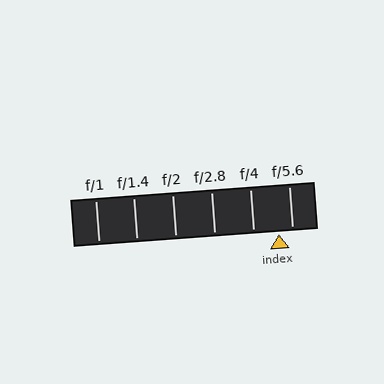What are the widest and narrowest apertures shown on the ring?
The widest aperture shown is f/1 and the narrowest is f/5.6.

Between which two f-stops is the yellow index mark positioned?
The index mark is between f/4 and f/5.6.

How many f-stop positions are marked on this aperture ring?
There are 6 f-stop positions marked.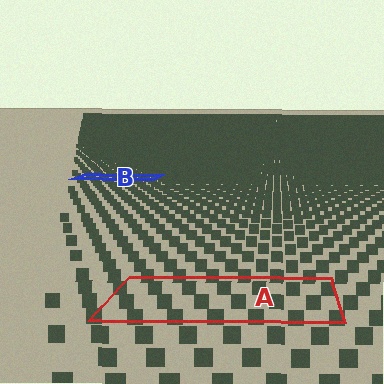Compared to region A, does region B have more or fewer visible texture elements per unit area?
Region B has more texture elements per unit area — they are packed more densely because it is farther away.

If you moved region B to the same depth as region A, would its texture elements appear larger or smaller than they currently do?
They would appear larger. At a closer depth, the same texture elements are projected at a bigger on-screen size.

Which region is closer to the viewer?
Region A is closer. The texture elements there are larger and more spread out.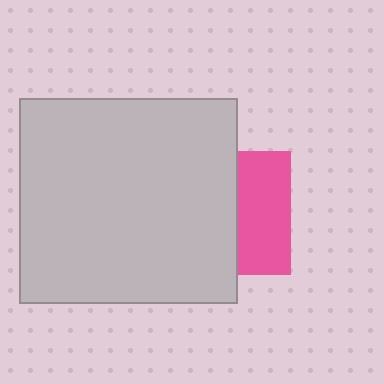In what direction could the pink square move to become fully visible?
The pink square could move right. That would shift it out from behind the light gray rectangle entirely.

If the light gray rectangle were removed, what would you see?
You would see the complete pink square.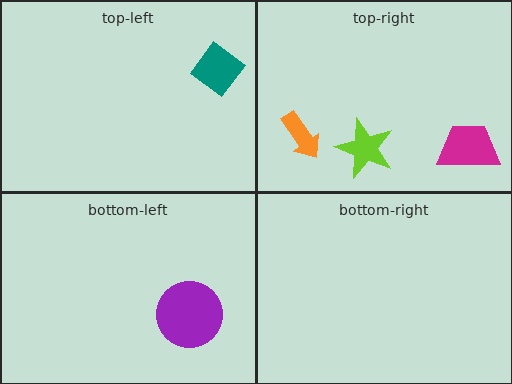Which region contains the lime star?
The top-right region.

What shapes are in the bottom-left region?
The purple circle.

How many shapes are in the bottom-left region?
1.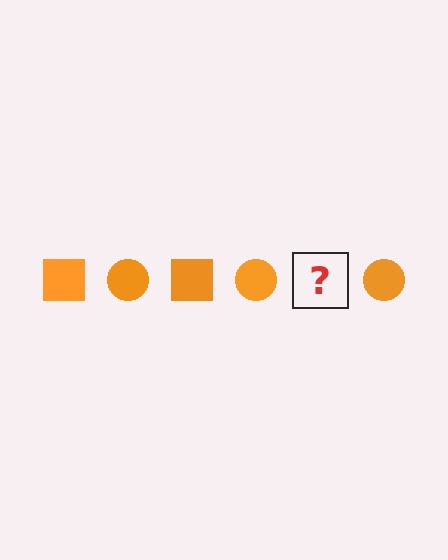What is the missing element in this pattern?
The missing element is an orange square.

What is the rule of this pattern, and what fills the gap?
The rule is that the pattern cycles through square, circle shapes in orange. The gap should be filled with an orange square.